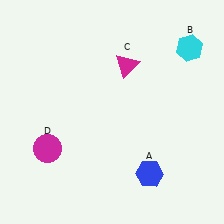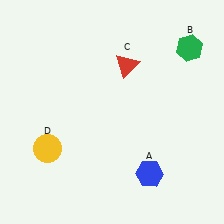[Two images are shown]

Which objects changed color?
B changed from cyan to green. C changed from magenta to red. D changed from magenta to yellow.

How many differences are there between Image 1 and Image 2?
There are 3 differences between the two images.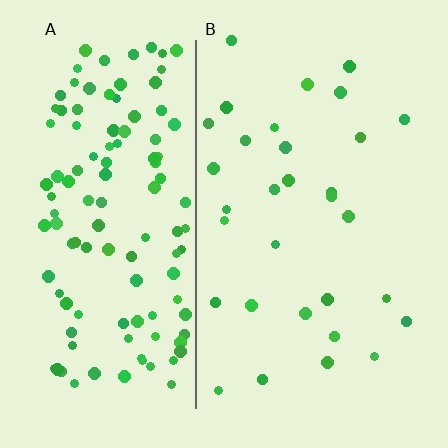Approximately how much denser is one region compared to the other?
Approximately 3.9× — region A over region B.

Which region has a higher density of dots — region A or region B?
A (the left).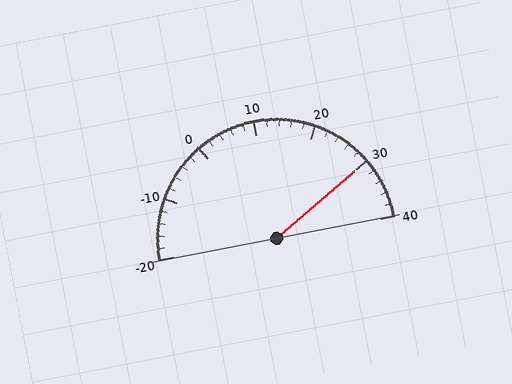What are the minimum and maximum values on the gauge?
The gauge ranges from -20 to 40.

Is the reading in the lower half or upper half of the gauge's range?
The reading is in the upper half of the range (-20 to 40).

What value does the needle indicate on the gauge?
The needle indicates approximately 30.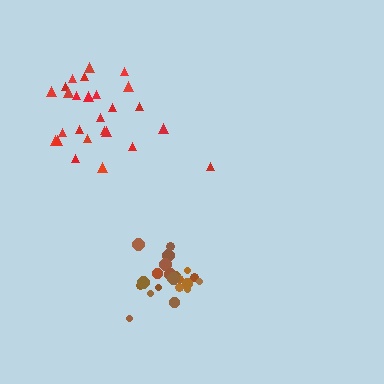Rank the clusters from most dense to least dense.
brown, red.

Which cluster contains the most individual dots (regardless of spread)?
Red (26).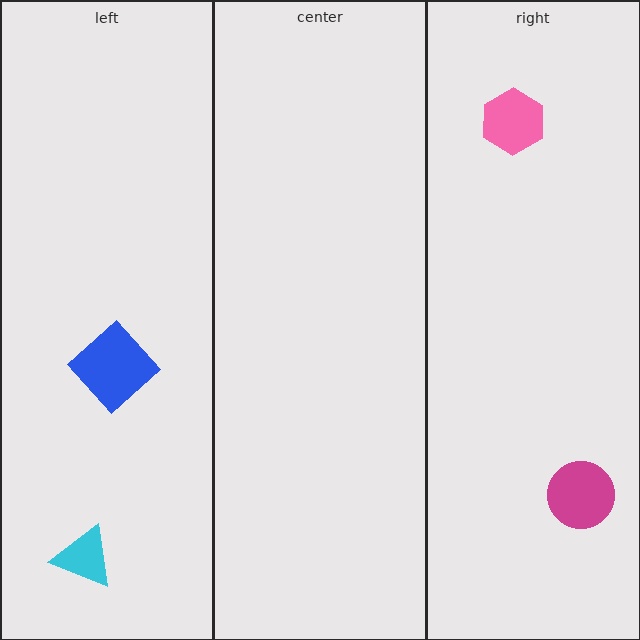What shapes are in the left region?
The blue diamond, the cyan triangle.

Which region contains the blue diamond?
The left region.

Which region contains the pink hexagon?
The right region.